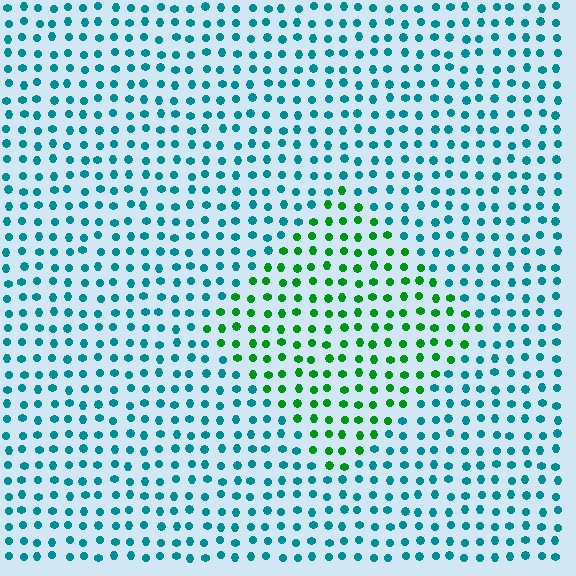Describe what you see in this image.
The image is filled with small teal elements in a uniform arrangement. A diamond-shaped region is visible where the elements are tinted to a slightly different hue, forming a subtle color boundary.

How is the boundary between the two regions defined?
The boundary is defined purely by a slight shift in hue (about 55 degrees). Spacing, size, and orientation are identical on both sides.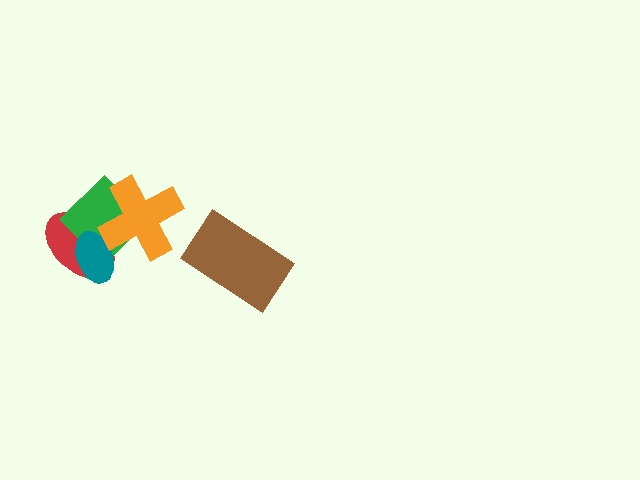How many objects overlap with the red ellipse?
3 objects overlap with the red ellipse.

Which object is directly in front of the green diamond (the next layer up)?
The teal ellipse is directly in front of the green diamond.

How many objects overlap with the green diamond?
3 objects overlap with the green diamond.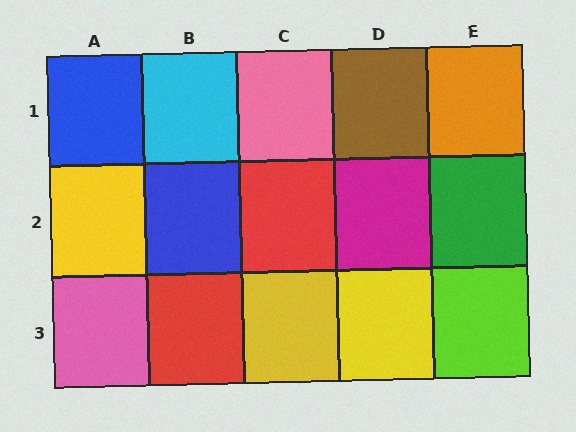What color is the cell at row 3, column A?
Pink.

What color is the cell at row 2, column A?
Yellow.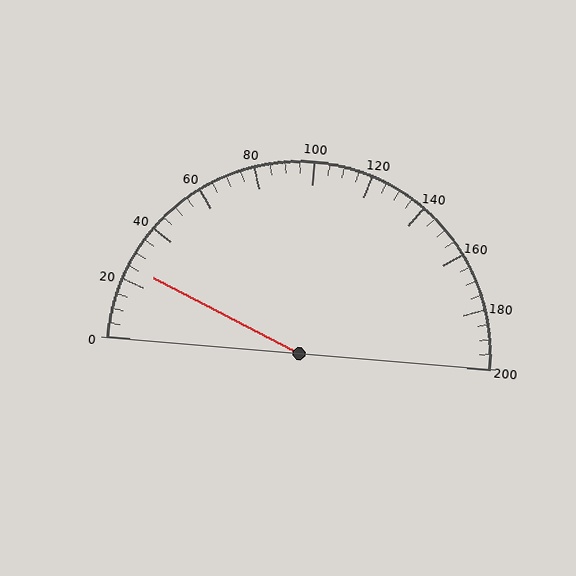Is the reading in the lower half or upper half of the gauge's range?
The reading is in the lower half of the range (0 to 200).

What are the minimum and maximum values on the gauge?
The gauge ranges from 0 to 200.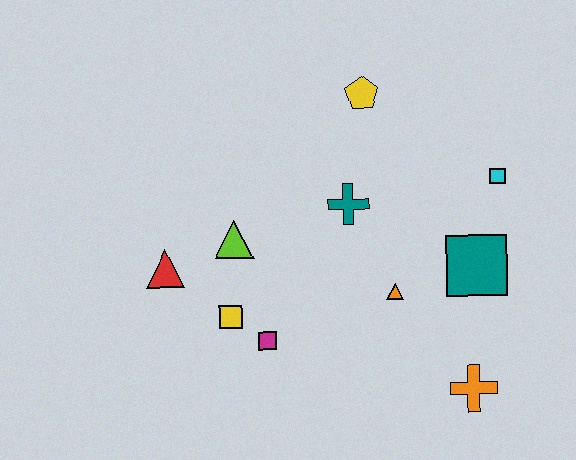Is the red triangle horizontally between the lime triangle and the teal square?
No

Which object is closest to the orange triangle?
The teal square is closest to the orange triangle.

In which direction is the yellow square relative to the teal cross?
The yellow square is to the left of the teal cross.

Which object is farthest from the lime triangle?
The orange cross is farthest from the lime triangle.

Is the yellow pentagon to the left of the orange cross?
Yes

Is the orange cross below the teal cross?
Yes